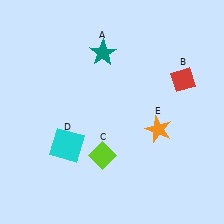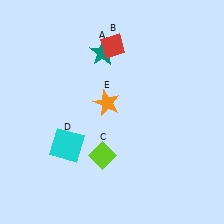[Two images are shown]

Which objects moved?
The objects that moved are: the red diamond (B), the orange star (E).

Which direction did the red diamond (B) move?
The red diamond (B) moved left.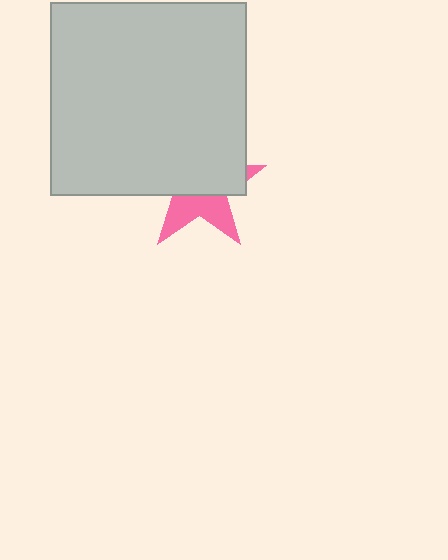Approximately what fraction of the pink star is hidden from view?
Roughly 60% of the pink star is hidden behind the light gray rectangle.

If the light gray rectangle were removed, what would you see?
You would see the complete pink star.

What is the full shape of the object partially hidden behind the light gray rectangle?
The partially hidden object is a pink star.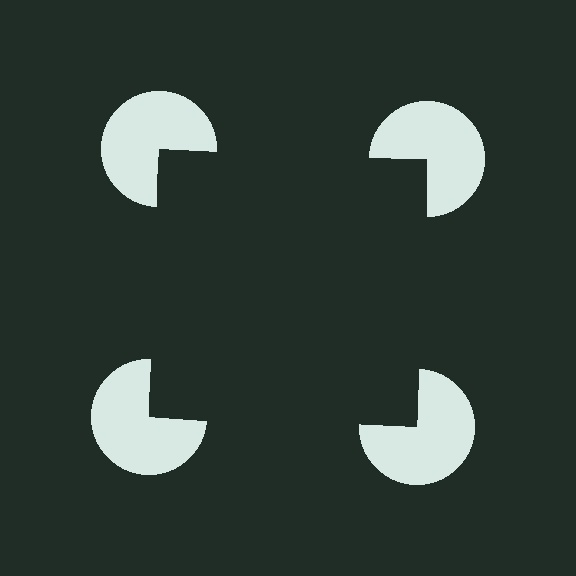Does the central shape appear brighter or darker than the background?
It typically appears slightly darker than the background, even though no actual brightness change is drawn.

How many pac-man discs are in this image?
There are 4 — one at each vertex of the illusory square.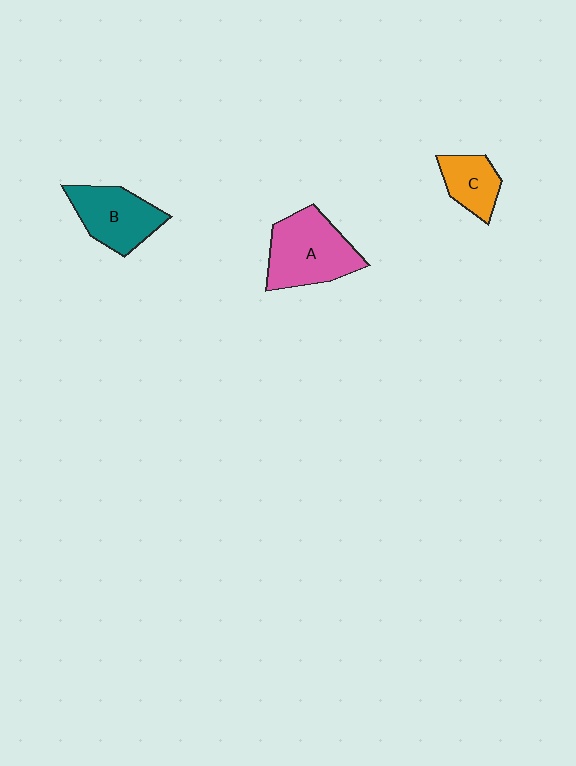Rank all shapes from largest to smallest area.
From largest to smallest: A (pink), B (teal), C (orange).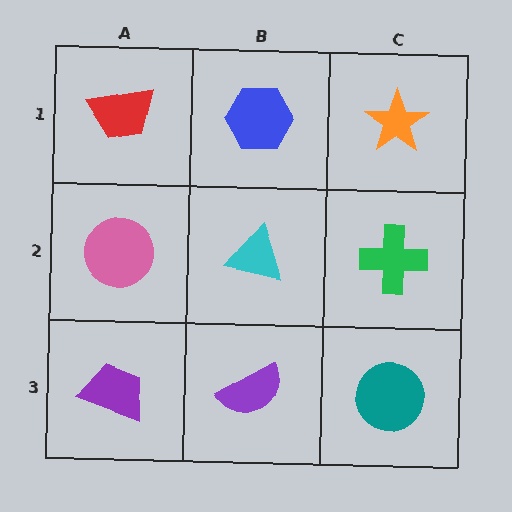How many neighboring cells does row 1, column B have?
3.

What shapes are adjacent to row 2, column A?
A red trapezoid (row 1, column A), a purple trapezoid (row 3, column A), a cyan triangle (row 2, column B).